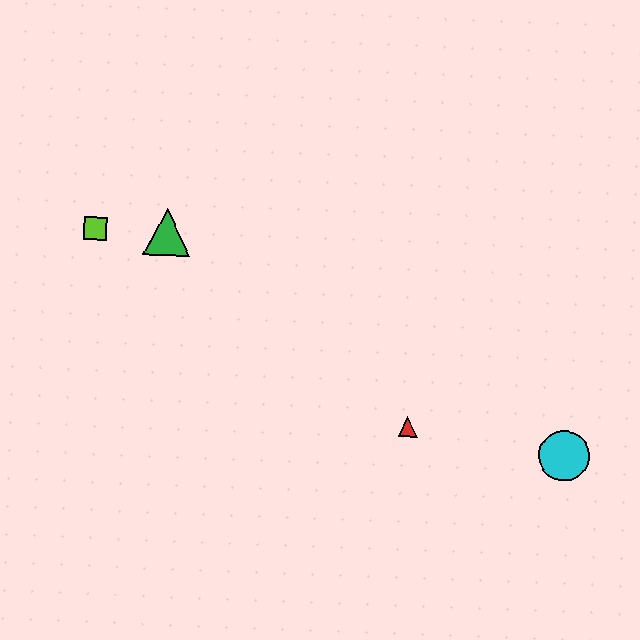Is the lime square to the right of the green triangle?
No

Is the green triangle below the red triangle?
No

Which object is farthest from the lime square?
The cyan circle is farthest from the lime square.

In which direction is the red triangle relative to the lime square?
The red triangle is to the right of the lime square.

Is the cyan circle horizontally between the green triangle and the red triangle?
No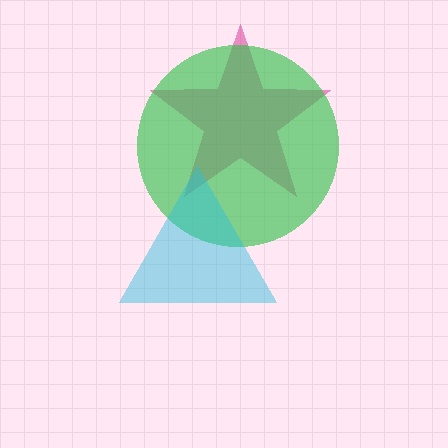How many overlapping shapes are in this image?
There are 3 overlapping shapes in the image.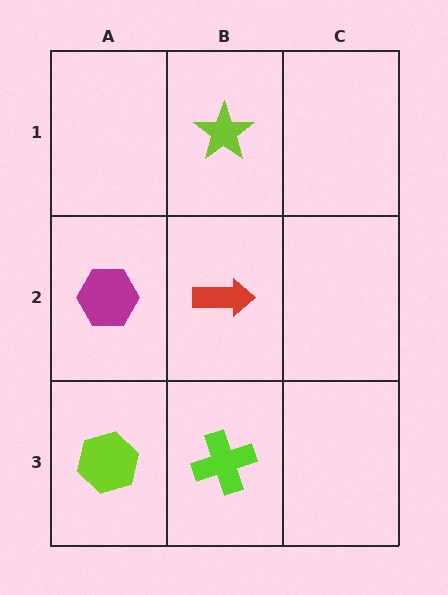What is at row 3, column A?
A lime hexagon.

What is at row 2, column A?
A magenta hexagon.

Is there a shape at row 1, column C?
No, that cell is empty.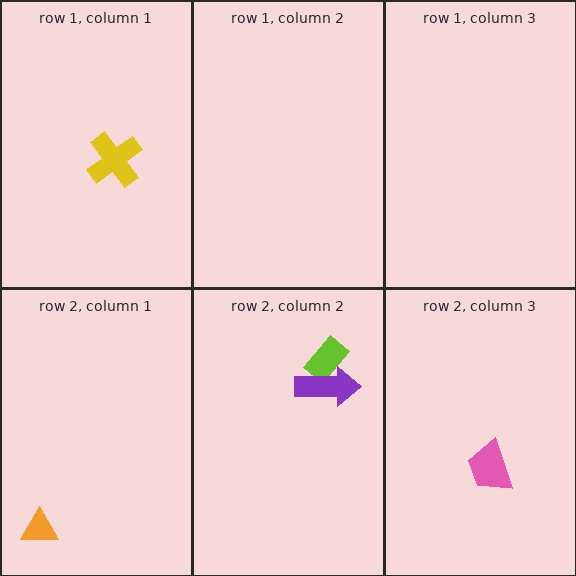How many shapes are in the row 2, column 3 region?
1.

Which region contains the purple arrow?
The row 2, column 2 region.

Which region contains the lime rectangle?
The row 2, column 2 region.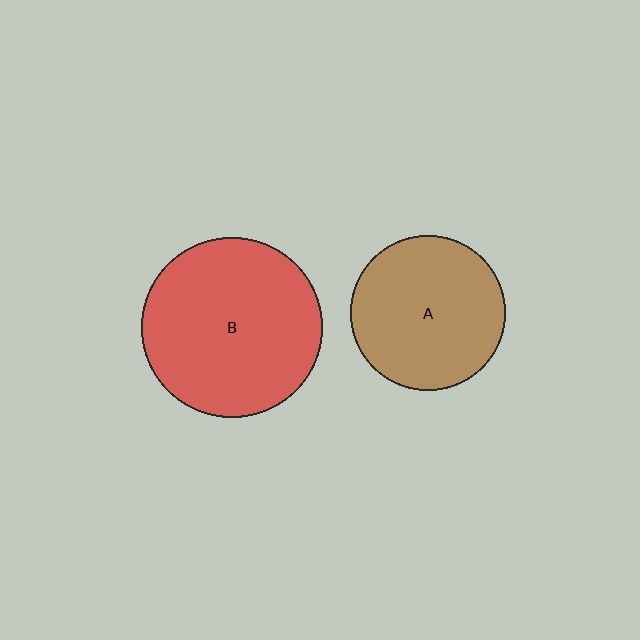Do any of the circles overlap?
No, none of the circles overlap.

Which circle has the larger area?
Circle B (red).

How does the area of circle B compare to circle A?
Approximately 1.4 times.